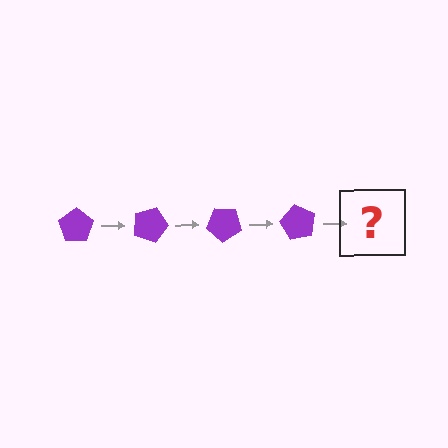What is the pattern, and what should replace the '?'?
The pattern is that the pentagon rotates 20 degrees each step. The '?' should be a purple pentagon rotated 80 degrees.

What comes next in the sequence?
The next element should be a purple pentagon rotated 80 degrees.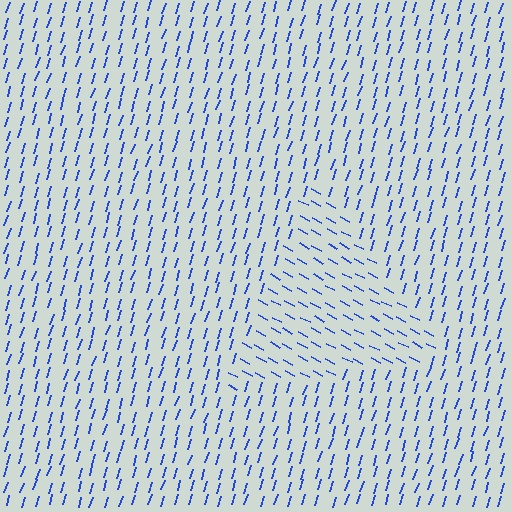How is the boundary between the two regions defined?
The boundary is defined purely by a change in line orientation (approximately 79 degrees difference). All lines are the same color and thickness.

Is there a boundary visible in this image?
Yes, there is a texture boundary formed by a change in line orientation.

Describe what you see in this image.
The image is filled with small blue line segments. A triangle region in the image has lines oriented differently from the surrounding lines, creating a visible texture boundary.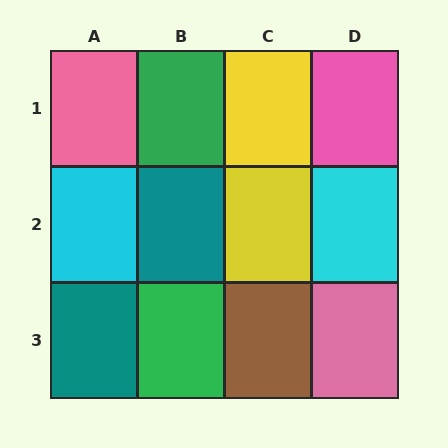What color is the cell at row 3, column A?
Teal.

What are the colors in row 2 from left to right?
Cyan, teal, yellow, cyan.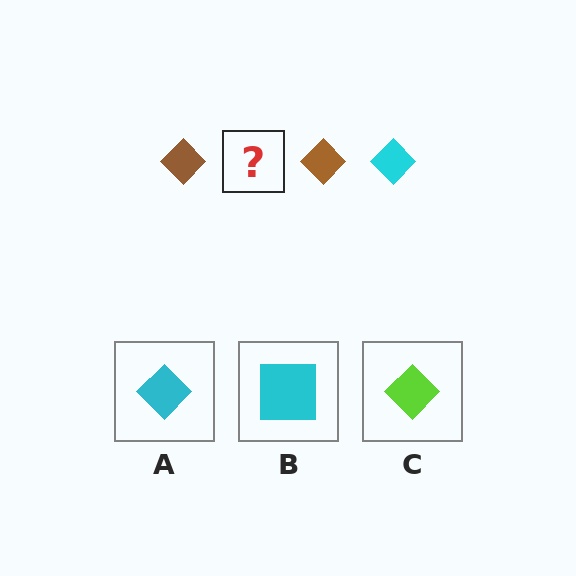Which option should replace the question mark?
Option A.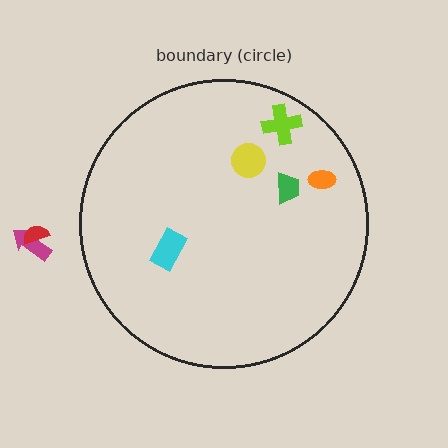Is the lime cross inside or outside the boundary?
Inside.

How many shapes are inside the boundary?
5 inside, 2 outside.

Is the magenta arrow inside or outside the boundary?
Outside.